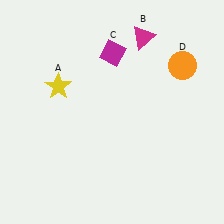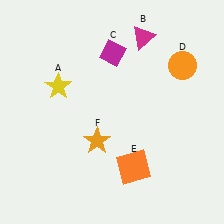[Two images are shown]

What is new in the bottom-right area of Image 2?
An orange square (E) was added in the bottom-right area of Image 2.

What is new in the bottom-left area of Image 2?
An orange star (F) was added in the bottom-left area of Image 2.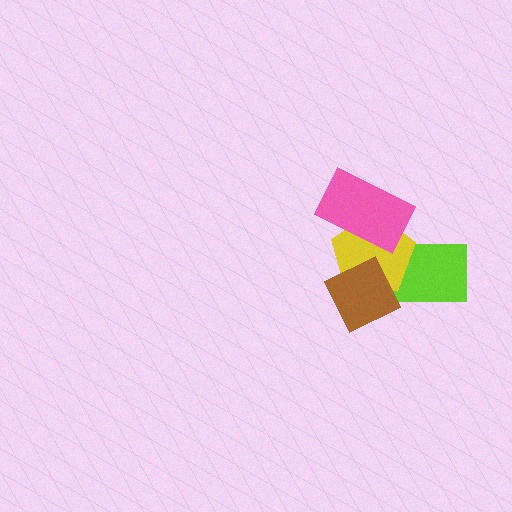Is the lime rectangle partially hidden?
Yes, it is partially covered by another shape.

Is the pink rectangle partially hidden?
No, no other shape covers it.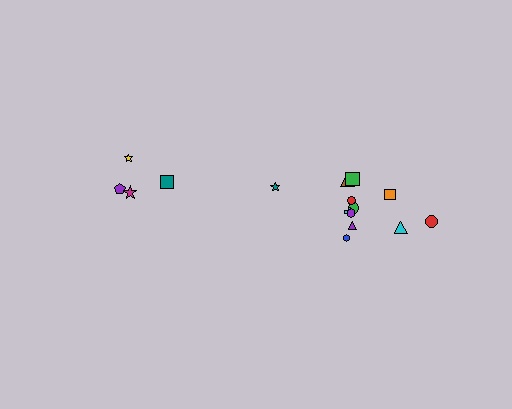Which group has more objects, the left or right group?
The right group.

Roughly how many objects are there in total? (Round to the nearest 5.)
Roughly 15 objects in total.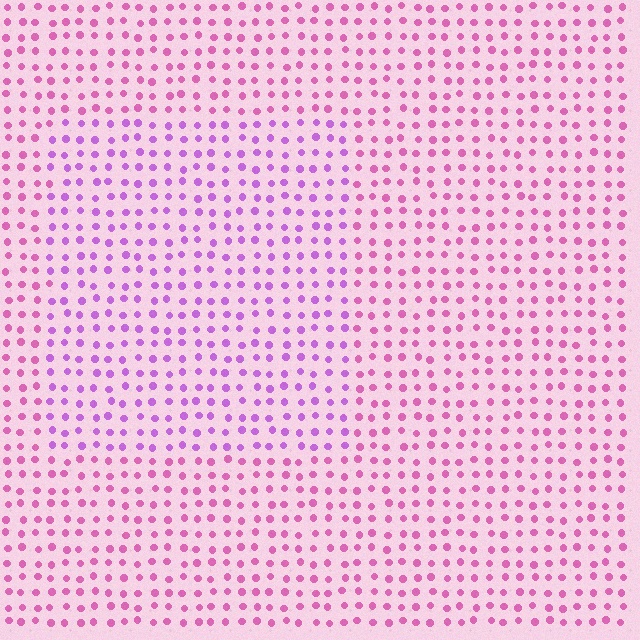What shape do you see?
I see a rectangle.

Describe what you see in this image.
The image is filled with small pink elements in a uniform arrangement. A rectangle-shaped region is visible where the elements are tinted to a slightly different hue, forming a subtle color boundary.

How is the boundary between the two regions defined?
The boundary is defined purely by a slight shift in hue (about 31 degrees). Spacing, size, and orientation are identical on both sides.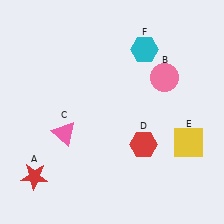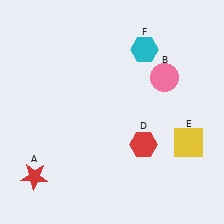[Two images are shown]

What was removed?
The pink triangle (C) was removed in Image 2.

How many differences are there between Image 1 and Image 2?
There is 1 difference between the two images.